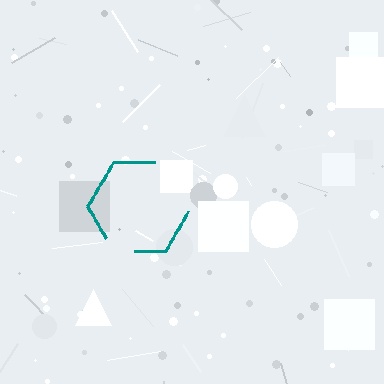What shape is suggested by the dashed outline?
The dashed outline suggests a hexagon.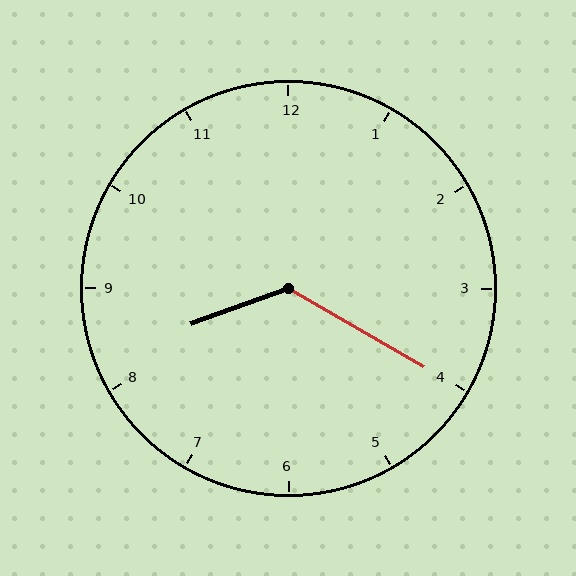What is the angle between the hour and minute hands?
Approximately 130 degrees.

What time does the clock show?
8:20.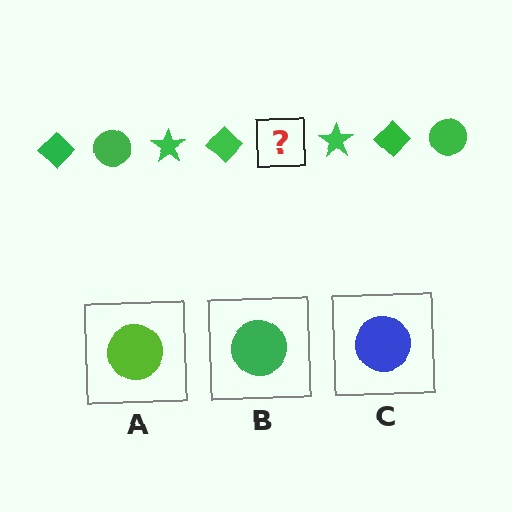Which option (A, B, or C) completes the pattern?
B.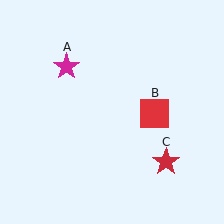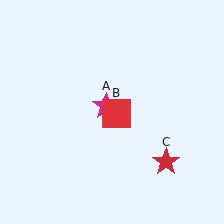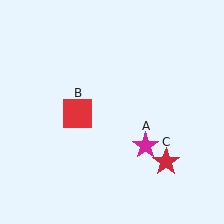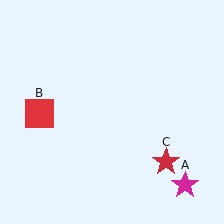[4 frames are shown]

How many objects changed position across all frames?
2 objects changed position: magenta star (object A), red square (object B).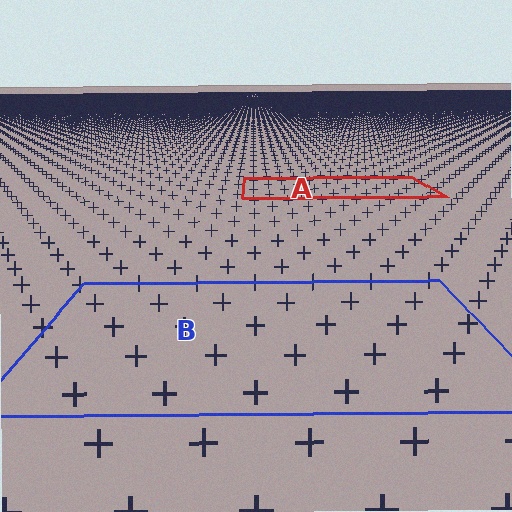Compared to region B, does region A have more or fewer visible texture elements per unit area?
Region A has more texture elements per unit area — they are packed more densely because it is farther away.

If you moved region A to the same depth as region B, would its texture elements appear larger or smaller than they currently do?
They would appear larger. At a closer depth, the same texture elements are projected at a bigger on-screen size.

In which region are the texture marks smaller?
The texture marks are smaller in region A, because it is farther away.